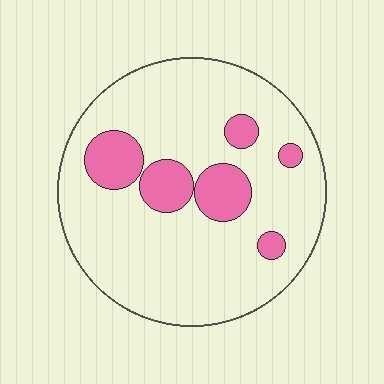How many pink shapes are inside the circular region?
6.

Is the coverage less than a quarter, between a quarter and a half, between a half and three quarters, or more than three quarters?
Less than a quarter.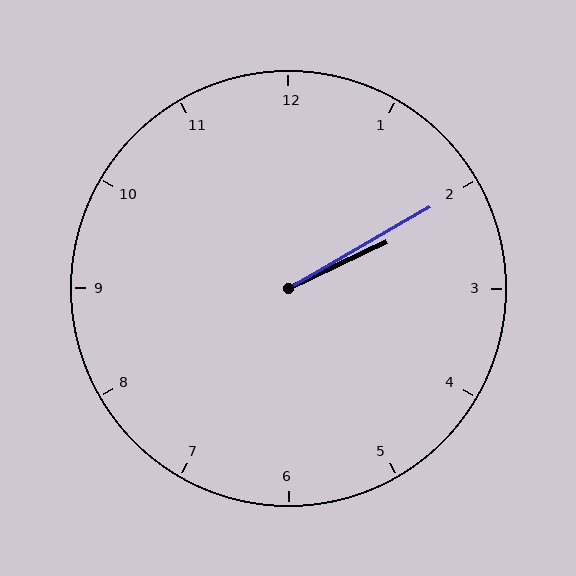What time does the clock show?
2:10.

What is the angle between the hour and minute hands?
Approximately 5 degrees.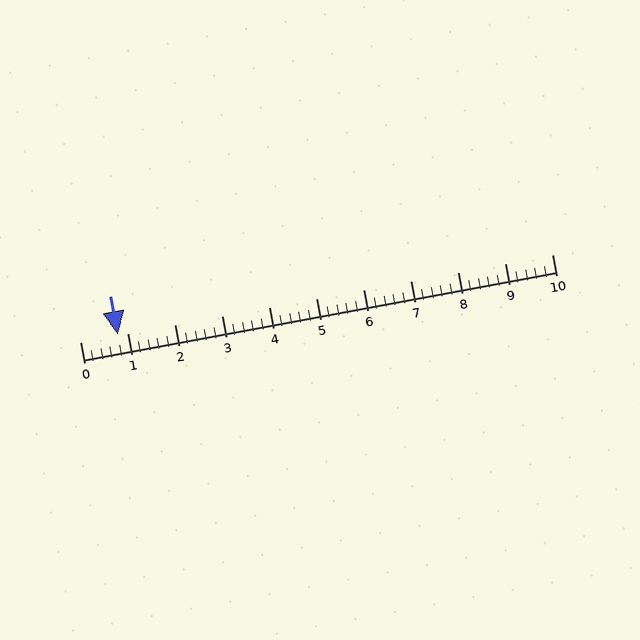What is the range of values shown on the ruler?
The ruler shows values from 0 to 10.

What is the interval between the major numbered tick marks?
The major tick marks are spaced 1 units apart.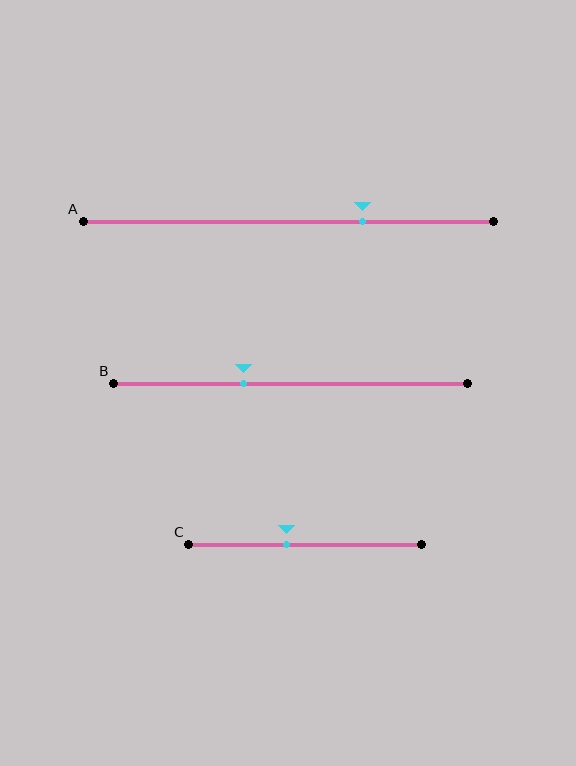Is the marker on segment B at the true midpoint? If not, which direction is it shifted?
No, the marker on segment B is shifted to the left by about 13% of the segment length.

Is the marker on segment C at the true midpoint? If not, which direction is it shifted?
No, the marker on segment C is shifted to the left by about 8% of the segment length.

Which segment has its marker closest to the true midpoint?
Segment C has its marker closest to the true midpoint.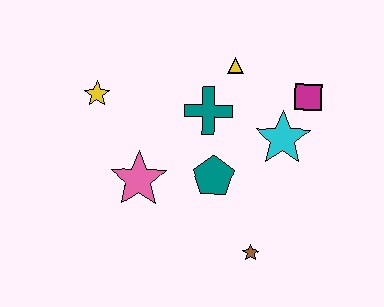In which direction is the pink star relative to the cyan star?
The pink star is to the left of the cyan star.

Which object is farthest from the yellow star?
The brown star is farthest from the yellow star.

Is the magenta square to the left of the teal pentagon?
No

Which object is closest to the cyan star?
The magenta square is closest to the cyan star.